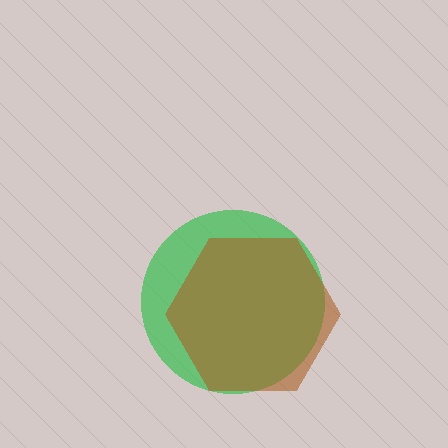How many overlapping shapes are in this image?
There are 2 overlapping shapes in the image.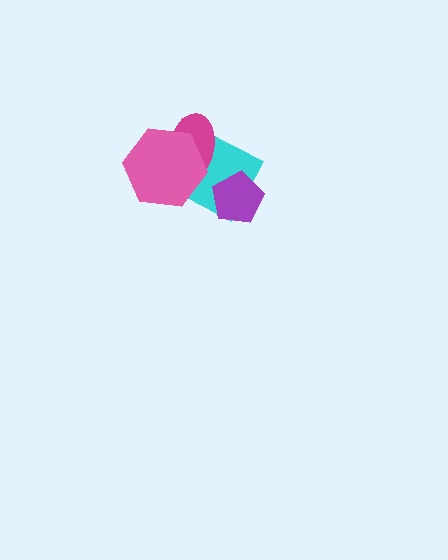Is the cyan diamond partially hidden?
Yes, it is partially covered by another shape.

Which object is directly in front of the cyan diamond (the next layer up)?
The purple pentagon is directly in front of the cyan diamond.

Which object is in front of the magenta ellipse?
The pink hexagon is in front of the magenta ellipse.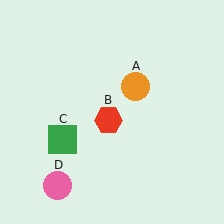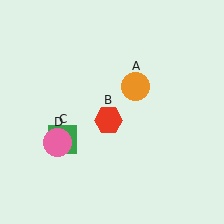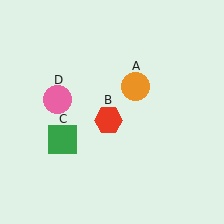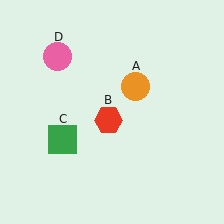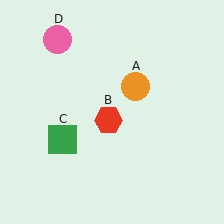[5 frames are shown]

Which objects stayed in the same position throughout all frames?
Orange circle (object A) and red hexagon (object B) and green square (object C) remained stationary.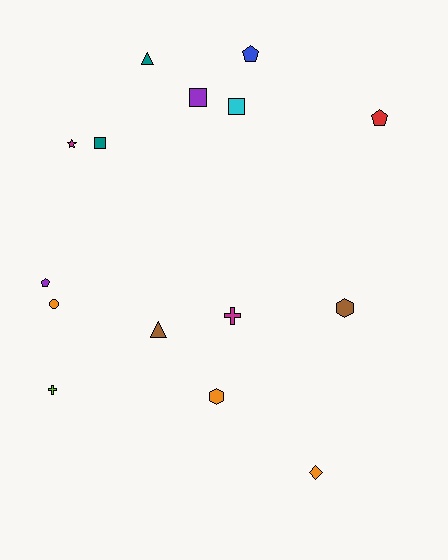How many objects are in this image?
There are 15 objects.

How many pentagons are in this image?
There are 3 pentagons.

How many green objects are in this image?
There are no green objects.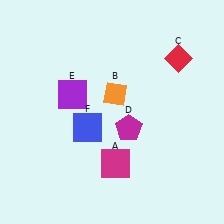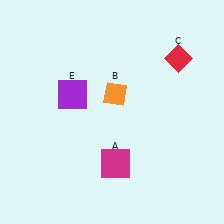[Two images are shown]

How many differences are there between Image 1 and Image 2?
There are 2 differences between the two images.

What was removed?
The blue square (F), the magenta pentagon (D) were removed in Image 2.